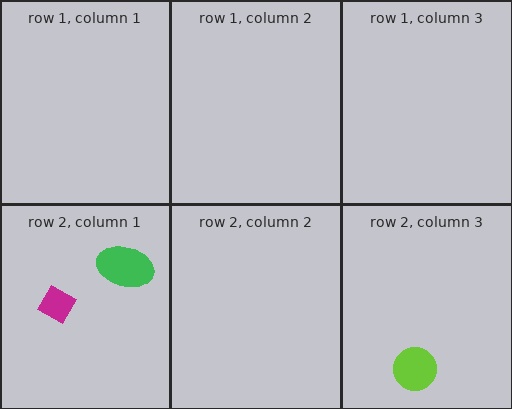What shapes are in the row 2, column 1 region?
The green ellipse, the magenta diamond.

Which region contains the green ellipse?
The row 2, column 1 region.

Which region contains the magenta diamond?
The row 2, column 1 region.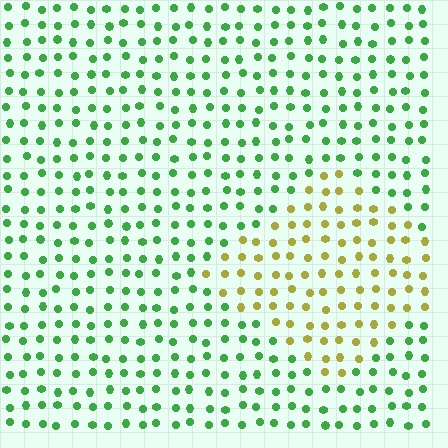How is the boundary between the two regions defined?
The boundary is defined purely by a slight shift in hue (about 64 degrees). Spacing, size, and orientation are identical on both sides.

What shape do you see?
I see a diamond.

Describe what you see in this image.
The image is filled with small green elements in a uniform arrangement. A diamond-shaped region is visible where the elements are tinted to a slightly different hue, forming a subtle color boundary.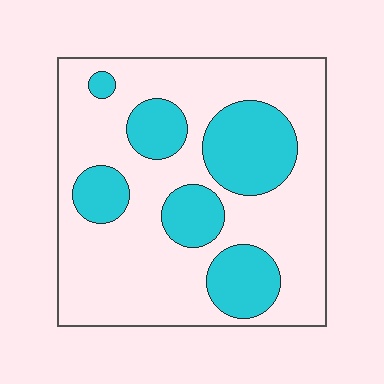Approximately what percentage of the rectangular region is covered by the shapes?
Approximately 30%.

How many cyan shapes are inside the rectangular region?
6.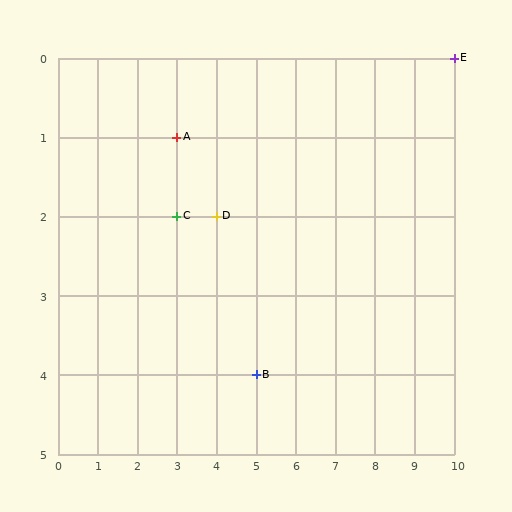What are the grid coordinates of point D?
Point D is at grid coordinates (4, 2).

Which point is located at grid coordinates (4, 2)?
Point D is at (4, 2).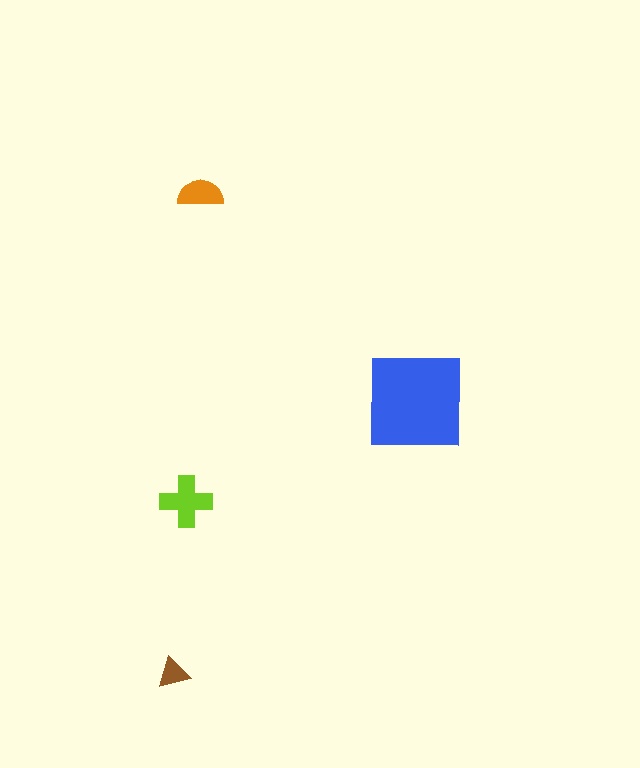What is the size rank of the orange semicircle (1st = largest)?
3rd.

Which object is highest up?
The orange semicircle is topmost.